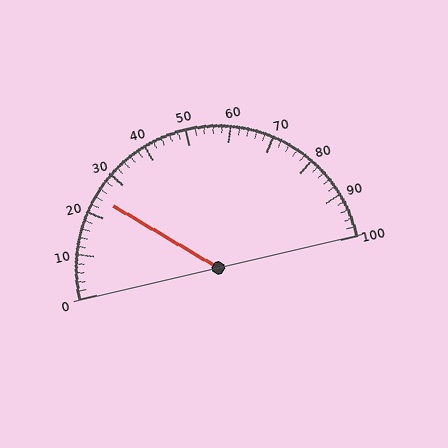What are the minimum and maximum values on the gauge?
The gauge ranges from 0 to 100.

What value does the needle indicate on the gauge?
The needle indicates approximately 24.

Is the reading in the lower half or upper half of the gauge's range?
The reading is in the lower half of the range (0 to 100).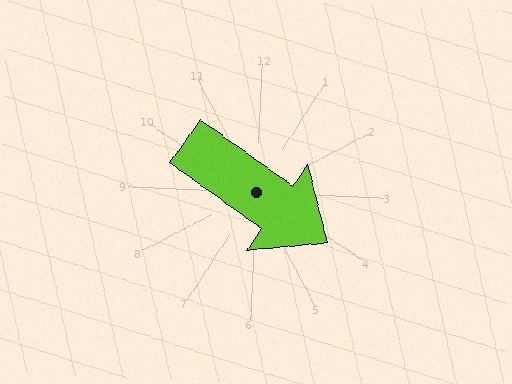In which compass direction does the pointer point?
Southeast.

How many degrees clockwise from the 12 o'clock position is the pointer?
Approximately 123 degrees.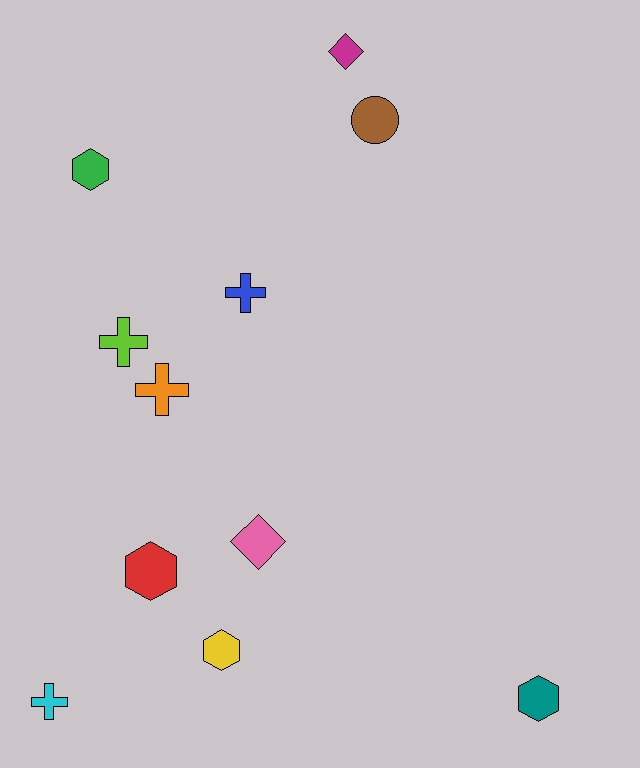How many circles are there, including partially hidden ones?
There is 1 circle.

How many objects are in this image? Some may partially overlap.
There are 11 objects.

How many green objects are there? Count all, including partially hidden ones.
There is 1 green object.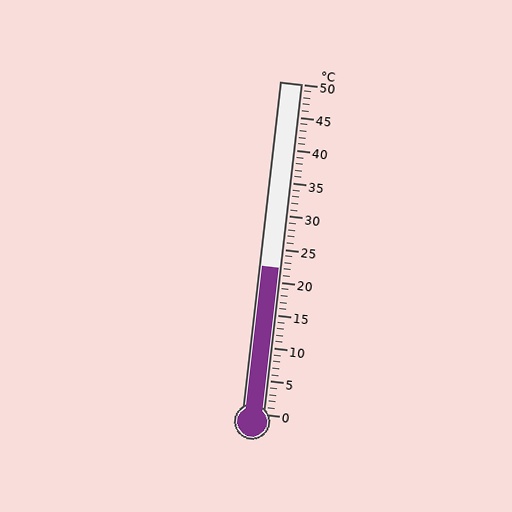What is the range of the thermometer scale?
The thermometer scale ranges from 0°C to 50°C.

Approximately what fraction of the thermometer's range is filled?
The thermometer is filled to approximately 45% of its range.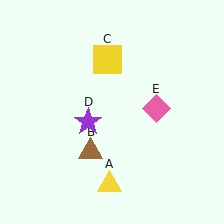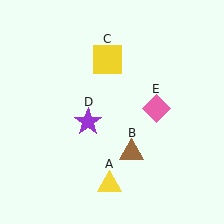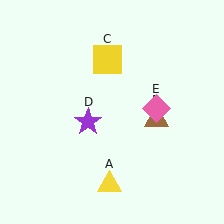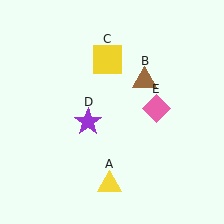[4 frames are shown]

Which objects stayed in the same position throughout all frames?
Yellow triangle (object A) and yellow square (object C) and purple star (object D) and pink diamond (object E) remained stationary.